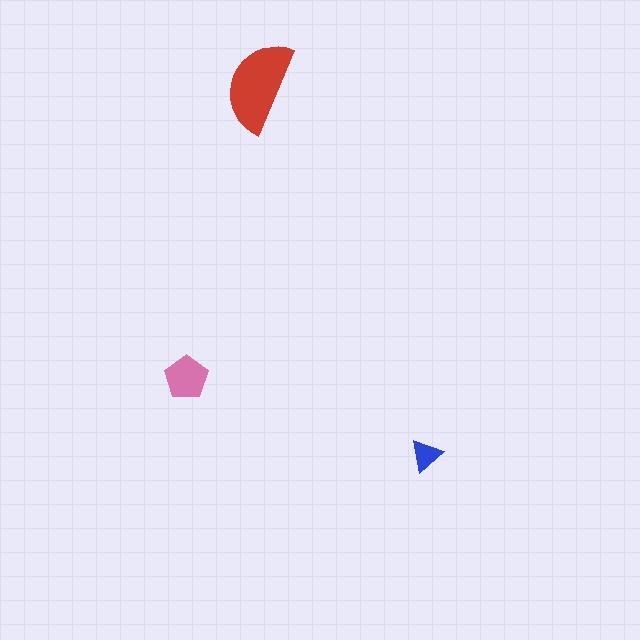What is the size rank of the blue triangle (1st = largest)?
3rd.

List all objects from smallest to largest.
The blue triangle, the pink pentagon, the red semicircle.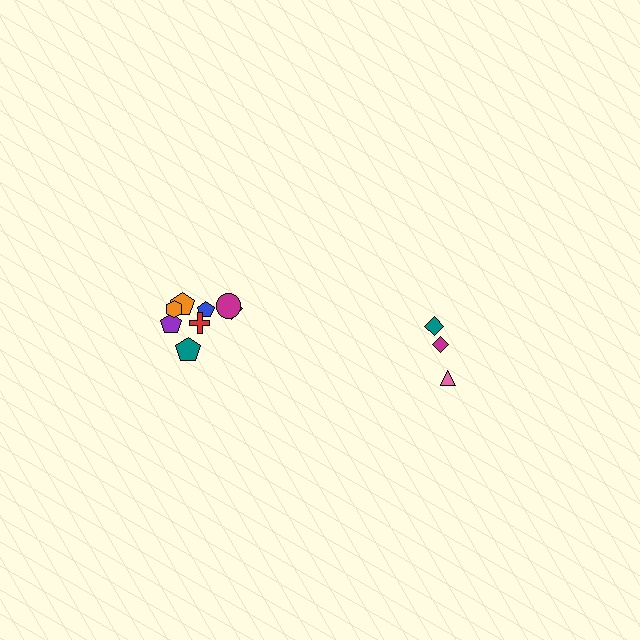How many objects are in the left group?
There are 8 objects.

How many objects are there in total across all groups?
There are 11 objects.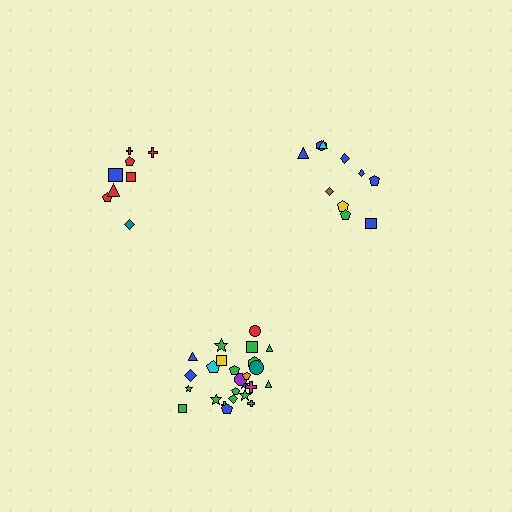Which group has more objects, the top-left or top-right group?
The top-right group.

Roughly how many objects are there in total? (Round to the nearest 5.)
Roughly 45 objects in total.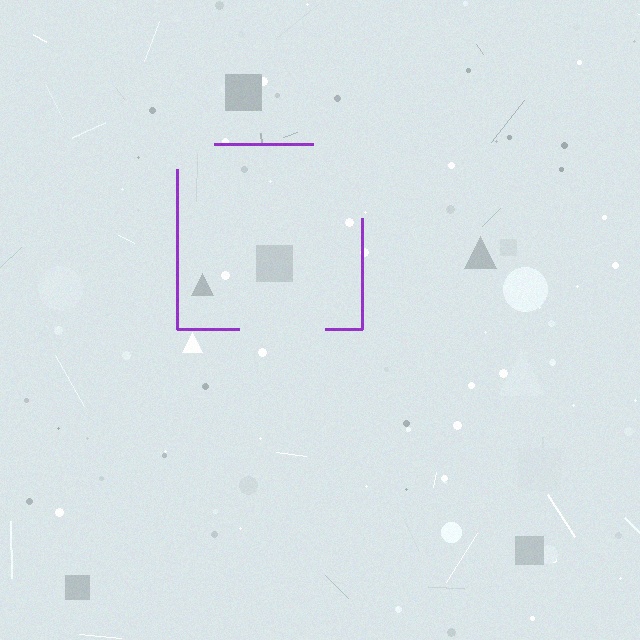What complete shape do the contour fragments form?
The contour fragments form a square.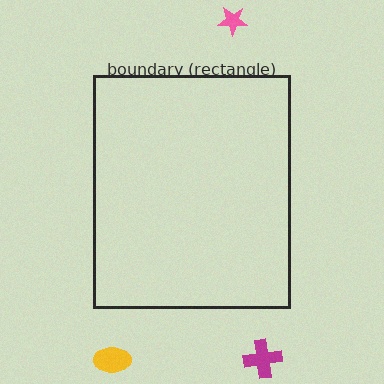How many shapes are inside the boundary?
0 inside, 3 outside.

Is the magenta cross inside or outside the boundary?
Outside.